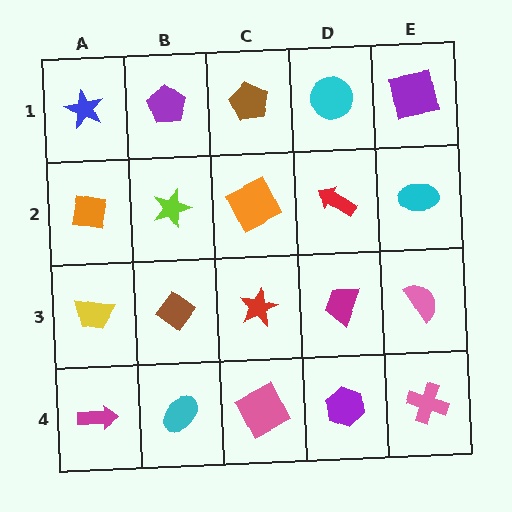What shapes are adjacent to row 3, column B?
A lime star (row 2, column B), a cyan ellipse (row 4, column B), a yellow trapezoid (row 3, column A), a red star (row 3, column C).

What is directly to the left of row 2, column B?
An orange square.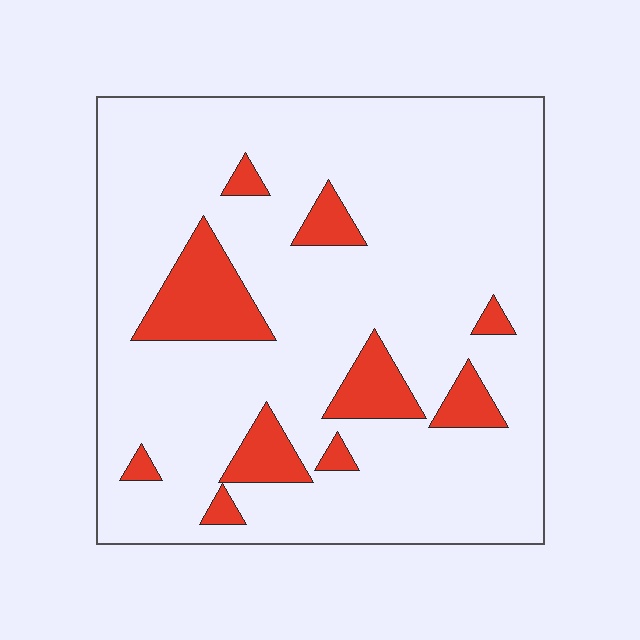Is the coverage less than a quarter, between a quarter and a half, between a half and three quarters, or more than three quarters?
Less than a quarter.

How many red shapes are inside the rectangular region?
10.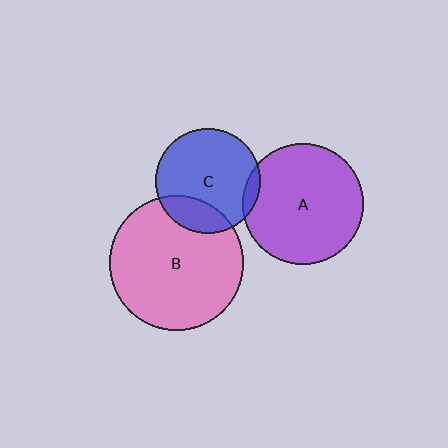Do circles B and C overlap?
Yes.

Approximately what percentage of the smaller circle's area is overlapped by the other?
Approximately 20%.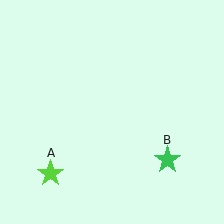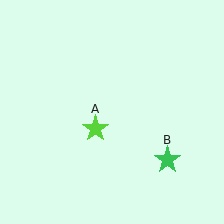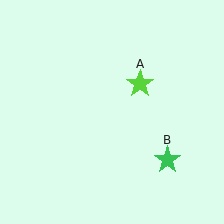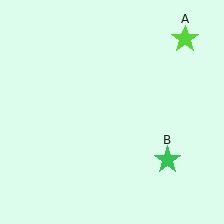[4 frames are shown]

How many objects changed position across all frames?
1 object changed position: lime star (object A).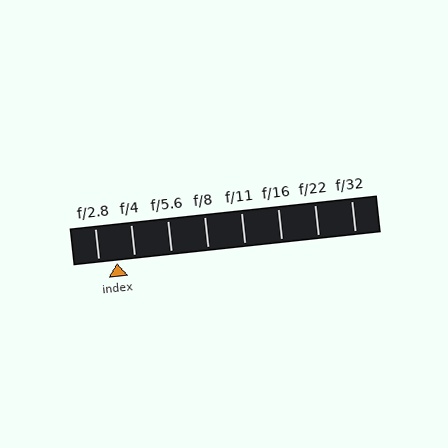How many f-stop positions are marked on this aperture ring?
There are 8 f-stop positions marked.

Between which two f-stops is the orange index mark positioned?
The index mark is between f/2.8 and f/4.